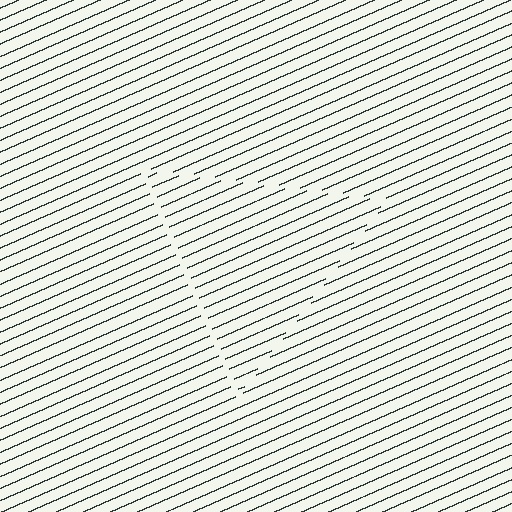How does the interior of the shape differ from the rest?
The interior of the shape contains the same grating, shifted by half a period — the contour is defined by the phase discontinuity where line-ends from the inner and outer gratings abut.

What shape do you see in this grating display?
An illusory triangle. The interior of the shape contains the same grating, shifted by half a period — the contour is defined by the phase discontinuity where line-ends from the inner and outer gratings abut.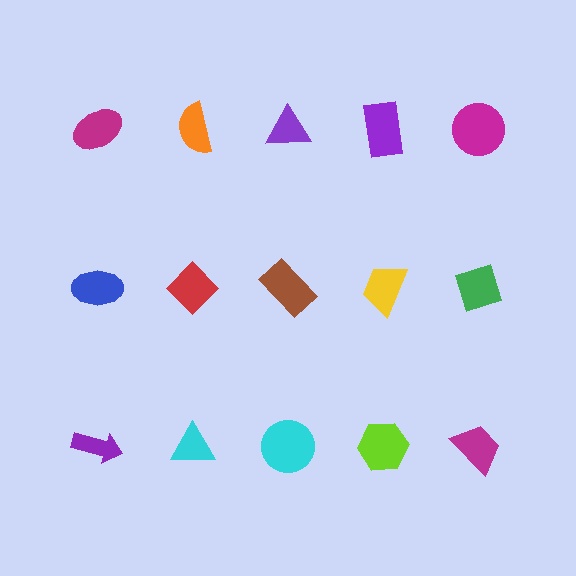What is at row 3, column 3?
A cyan circle.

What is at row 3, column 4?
A lime hexagon.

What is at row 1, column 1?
A magenta ellipse.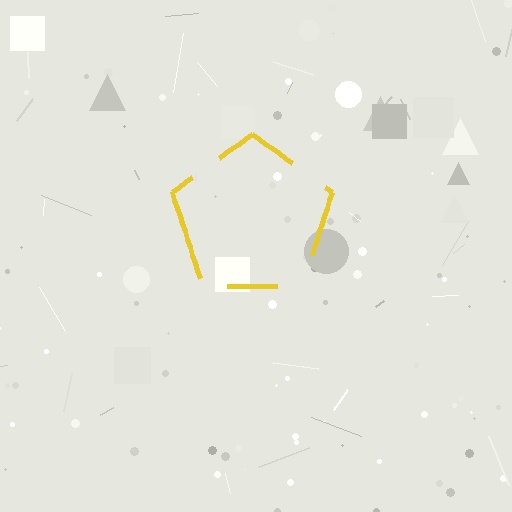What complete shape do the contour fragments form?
The contour fragments form a pentagon.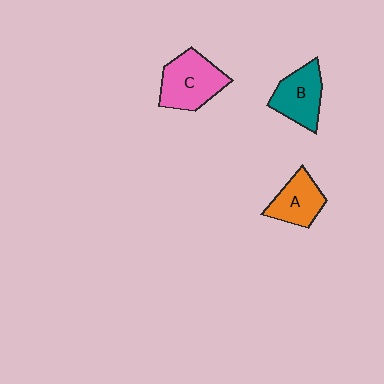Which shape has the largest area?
Shape C (pink).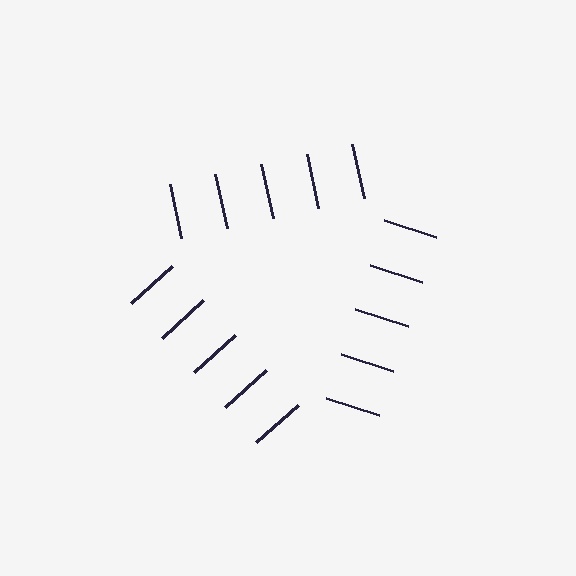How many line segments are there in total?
15 — 5 along each of the 3 edges.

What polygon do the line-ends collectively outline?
An illusory triangle — the line segments terminate on its edges but no continuous stroke is drawn.